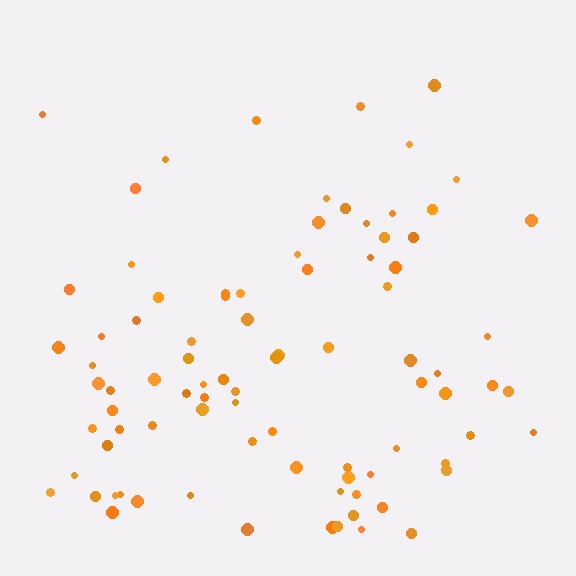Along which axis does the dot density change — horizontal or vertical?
Vertical.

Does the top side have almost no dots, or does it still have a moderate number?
Still a moderate number, just noticeably fewer than the bottom.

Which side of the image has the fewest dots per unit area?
The top.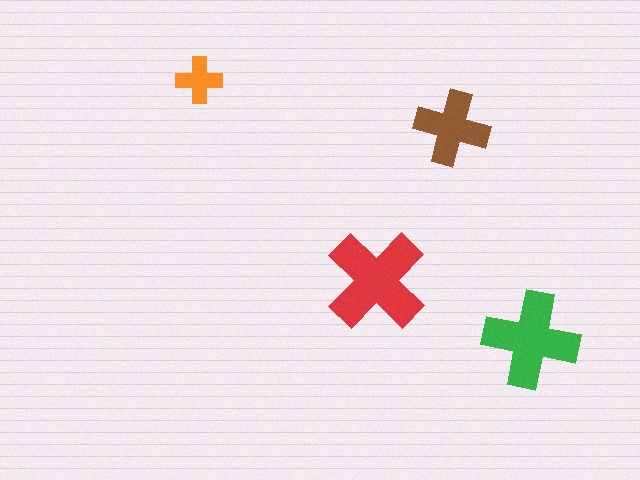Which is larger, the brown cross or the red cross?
The red one.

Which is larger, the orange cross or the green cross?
The green one.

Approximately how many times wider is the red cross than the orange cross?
About 2 times wider.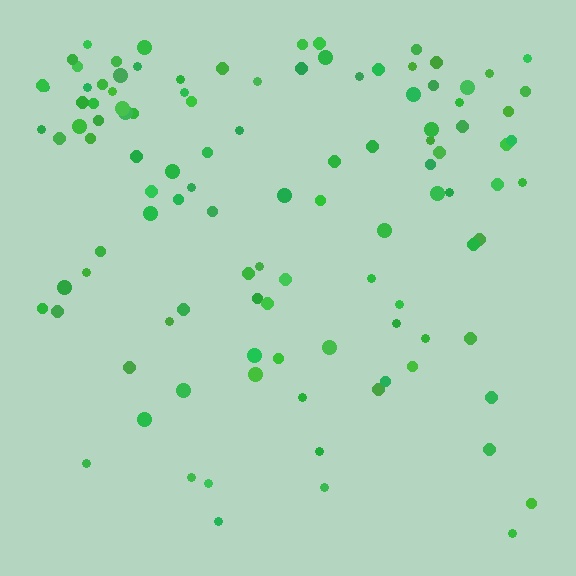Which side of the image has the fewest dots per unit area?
The bottom.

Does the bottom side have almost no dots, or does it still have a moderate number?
Still a moderate number, just noticeably fewer than the top.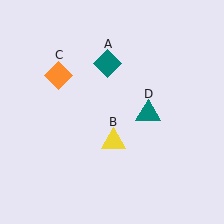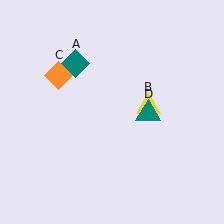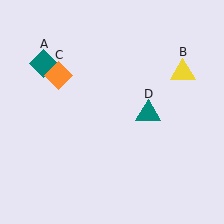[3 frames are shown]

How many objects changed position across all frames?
2 objects changed position: teal diamond (object A), yellow triangle (object B).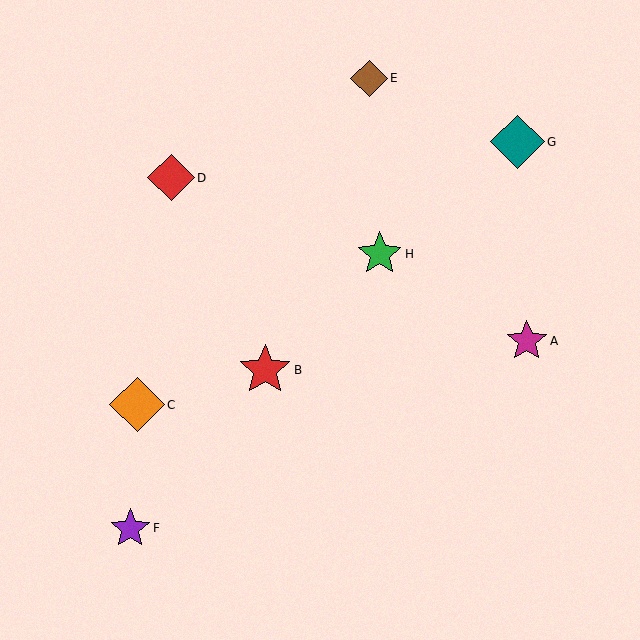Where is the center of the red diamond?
The center of the red diamond is at (171, 178).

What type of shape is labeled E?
Shape E is a brown diamond.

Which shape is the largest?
The orange diamond (labeled C) is the largest.